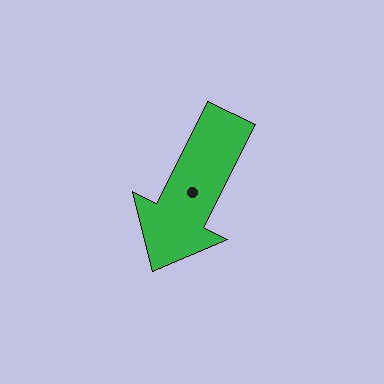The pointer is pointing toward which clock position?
Roughly 7 o'clock.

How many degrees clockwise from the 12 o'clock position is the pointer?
Approximately 207 degrees.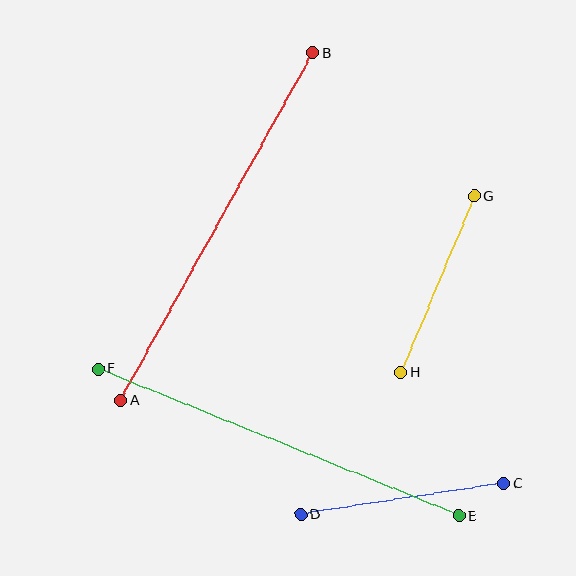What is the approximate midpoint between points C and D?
The midpoint is at approximately (402, 499) pixels.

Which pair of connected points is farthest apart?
Points A and B are farthest apart.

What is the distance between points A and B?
The distance is approximately 397 pixels.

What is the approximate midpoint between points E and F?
The midpoint is at approximately (279, 442) pixels.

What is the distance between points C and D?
The distance is approximately 205 pixels.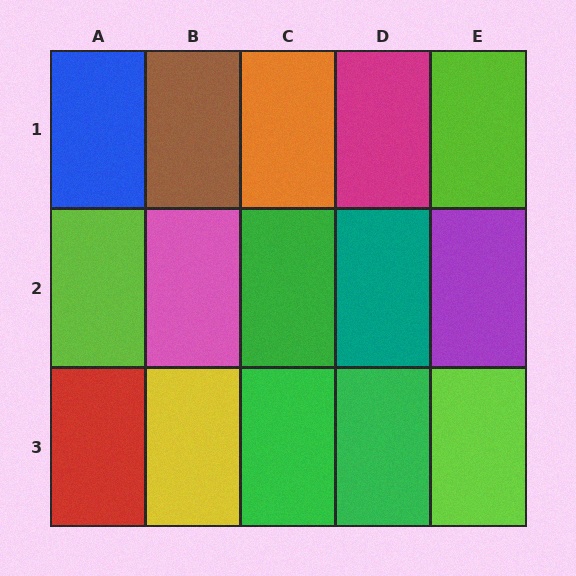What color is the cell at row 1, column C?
Orange.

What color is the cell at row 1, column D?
Magenta.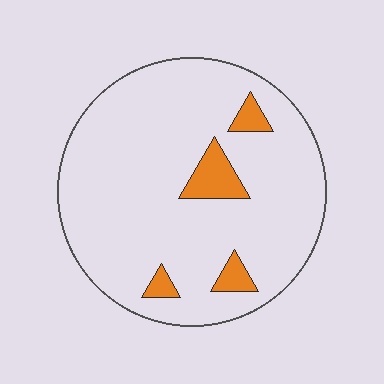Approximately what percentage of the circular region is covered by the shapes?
Approximately 10%.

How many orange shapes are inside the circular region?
4.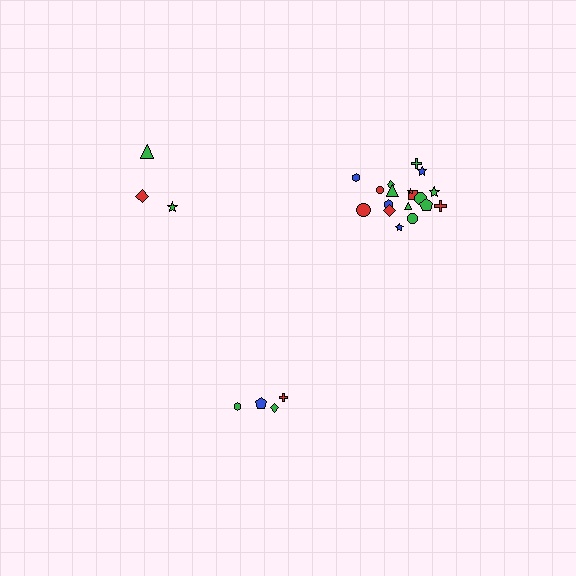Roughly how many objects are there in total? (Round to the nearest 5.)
Roughly 25 objects in total.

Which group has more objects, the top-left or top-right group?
The top-right group.